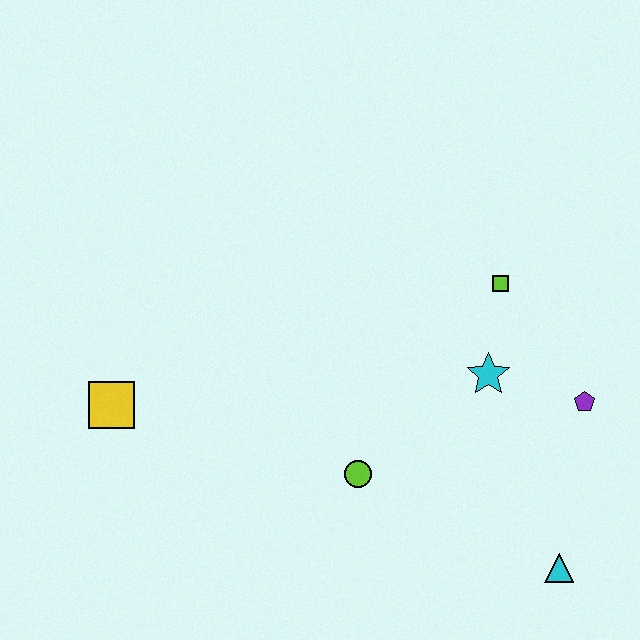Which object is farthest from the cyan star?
The yellow square is farthest from the cyan star.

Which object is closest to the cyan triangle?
The purple pentagon is closest to the cyan triangle.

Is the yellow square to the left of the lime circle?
Yes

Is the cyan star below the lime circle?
No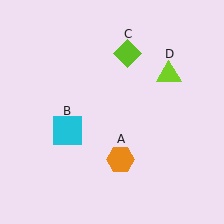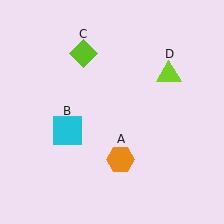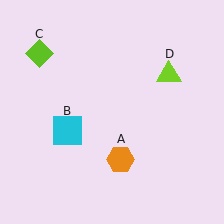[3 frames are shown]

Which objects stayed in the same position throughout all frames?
Orange hexagon (object A) and cyan square (object B) and lime triangle (object D) remained stationary.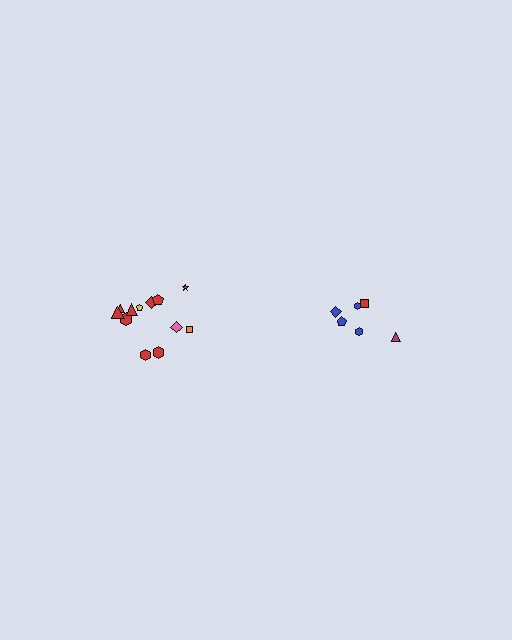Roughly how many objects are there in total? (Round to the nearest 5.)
Roughly 20 objects in total.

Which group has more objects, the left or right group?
The left group.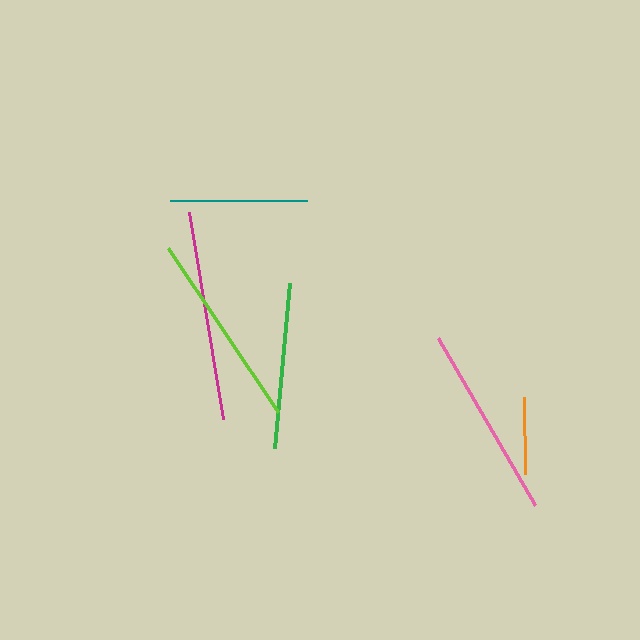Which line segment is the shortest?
The orange line is the shortest at approximately 76 pixels.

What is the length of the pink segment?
The pink segment is approximately 193 pixels long.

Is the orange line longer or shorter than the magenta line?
The magenta line is longer than the orange line.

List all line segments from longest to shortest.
From longest to shortest: magenta, lime, pink, green, teal, orange.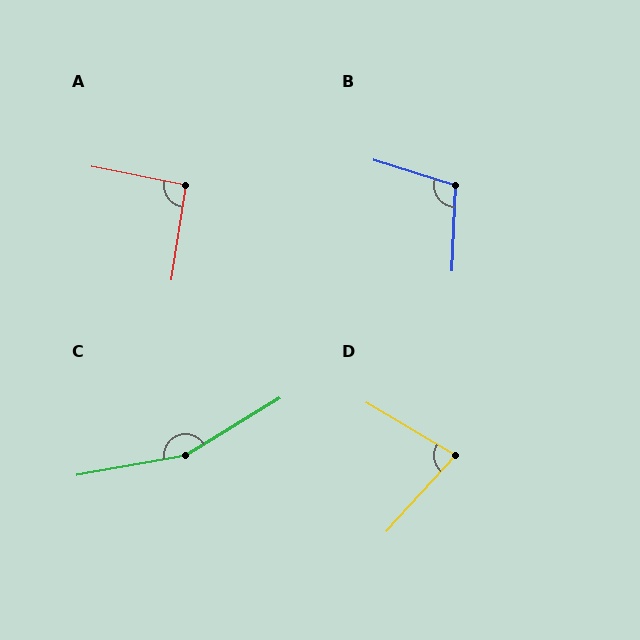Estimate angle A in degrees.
Approximately 92 degrees.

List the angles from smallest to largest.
D (78°), A (92°), B (105°), C (159°).